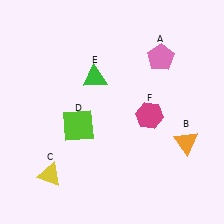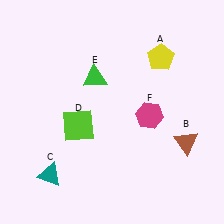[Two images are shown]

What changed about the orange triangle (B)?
In Image 1, B is orange. In Image 2, it changed to brown.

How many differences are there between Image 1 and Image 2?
There are 3 differences between the two images.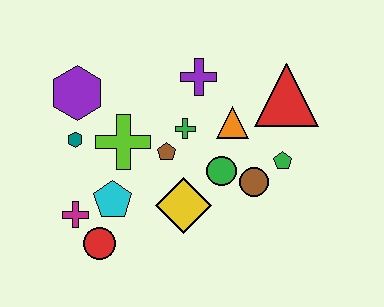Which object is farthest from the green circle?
The purple hexagon is farthest from the green circle.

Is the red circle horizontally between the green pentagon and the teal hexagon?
Yes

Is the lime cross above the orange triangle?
No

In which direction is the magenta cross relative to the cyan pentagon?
The magenta cross is to the left of the cyan pentagon.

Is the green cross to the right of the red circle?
Yes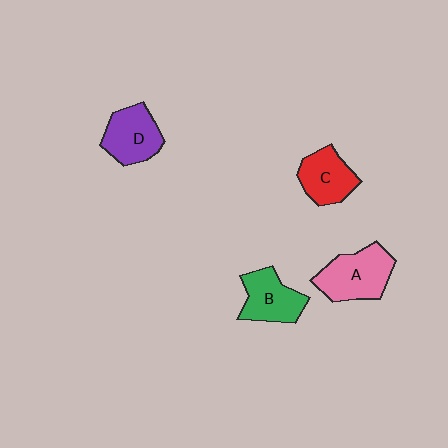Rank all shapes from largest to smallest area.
From largest to smallest: A (pink), D (purple), B (green), C (red).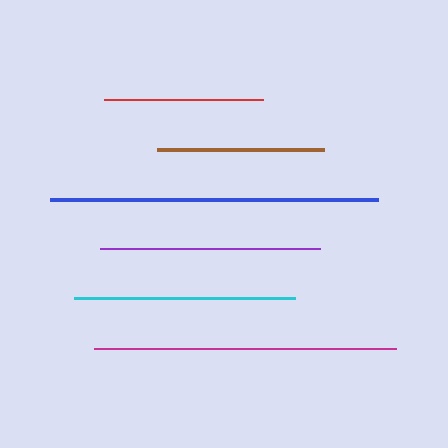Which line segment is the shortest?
The red line is the shortest at approximately 159 pixels.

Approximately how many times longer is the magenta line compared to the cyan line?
The magenta line is approximately 1.4 times the length of the cyan line.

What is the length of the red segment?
The red segment is approximately 159 pixels long.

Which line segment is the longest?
The blue line is the longest at approximately 327 pixels.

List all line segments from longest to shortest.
From longest to shortest: blue, magenta, cyan, purple, brown, red.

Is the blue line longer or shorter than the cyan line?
The blue line is longer than the cyan line.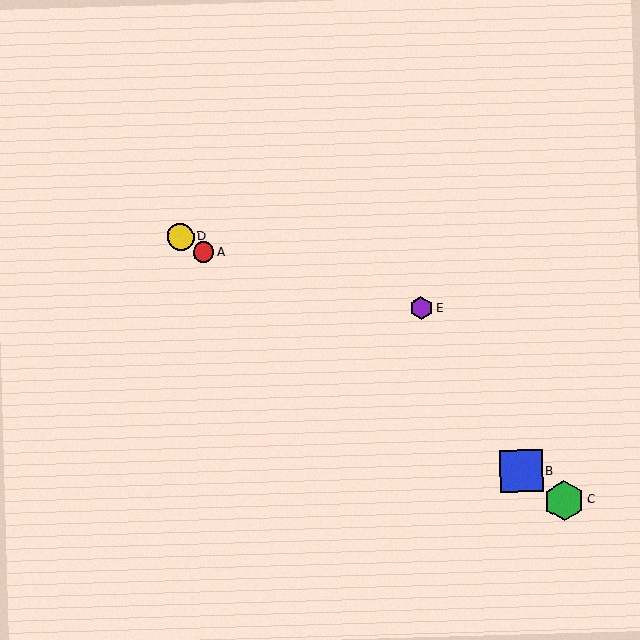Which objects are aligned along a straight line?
Objects A, B, C, D are aligned along a straight line.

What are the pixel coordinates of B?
Object B is at (521, 471).